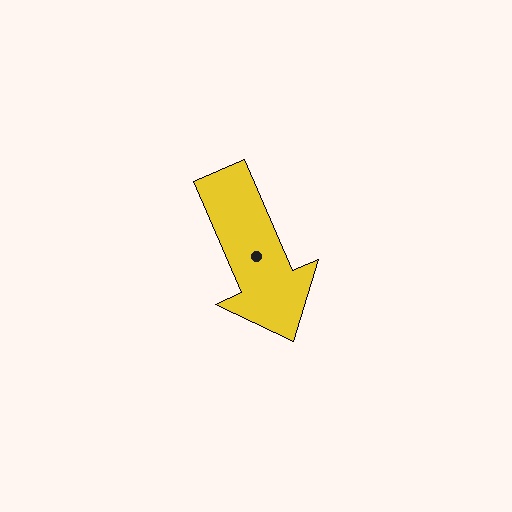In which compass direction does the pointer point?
Southeast.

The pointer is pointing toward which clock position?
Roughly 5 o'clock.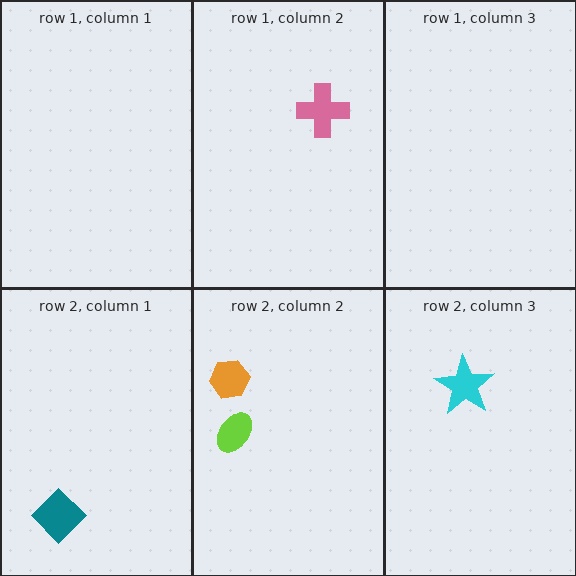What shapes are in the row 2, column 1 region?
The teal diamond.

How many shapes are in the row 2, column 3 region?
1.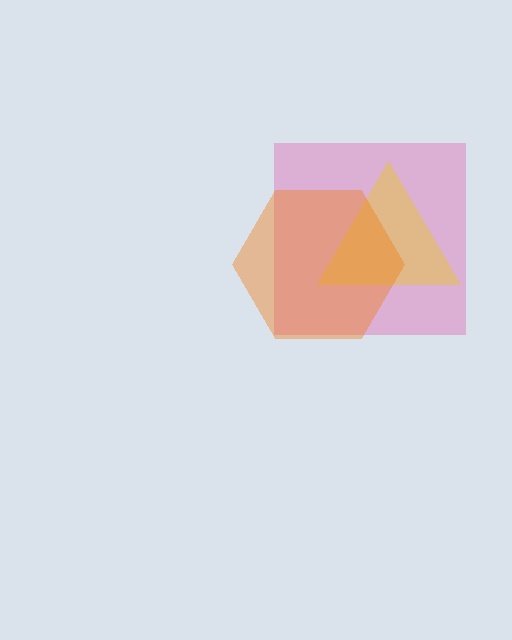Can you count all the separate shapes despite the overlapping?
Yes, there are 3 separate shapes.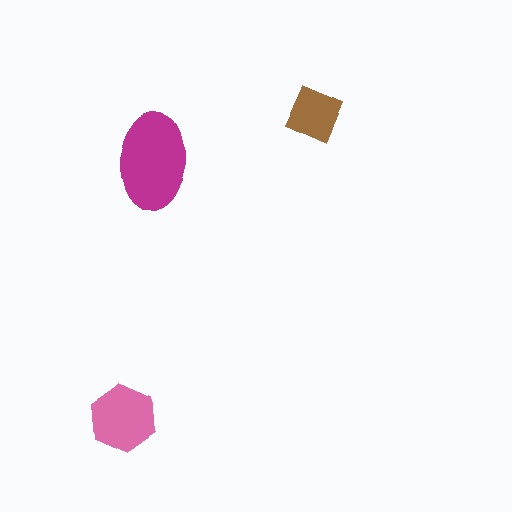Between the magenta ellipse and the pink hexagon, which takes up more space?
The magenta ellipse.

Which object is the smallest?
The brown diamond.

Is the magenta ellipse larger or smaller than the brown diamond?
Larger.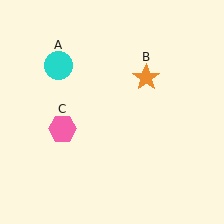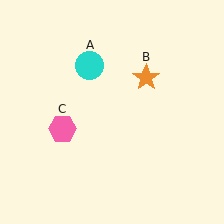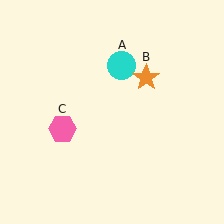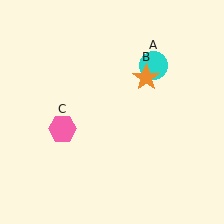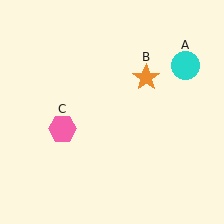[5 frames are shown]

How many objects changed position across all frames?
1 object changed position: cyan circle (object A).